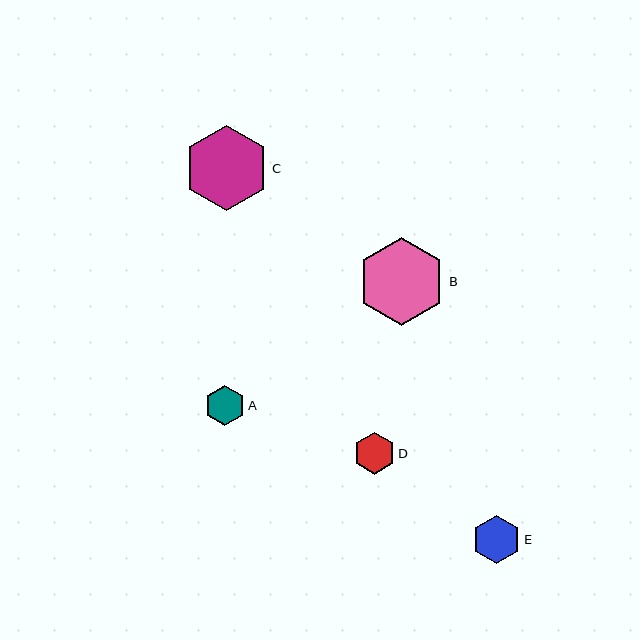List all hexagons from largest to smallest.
From largest to smallest: B, C, E, D, A.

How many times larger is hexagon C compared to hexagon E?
Hexagon C is approximately 1.8 times the size of hexagon E.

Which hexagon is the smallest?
Hexagon A is the smallest with a size of approximately 41 pixels.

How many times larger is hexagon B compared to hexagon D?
Hexagon B is approximately 2.1 times the size of hexagon D.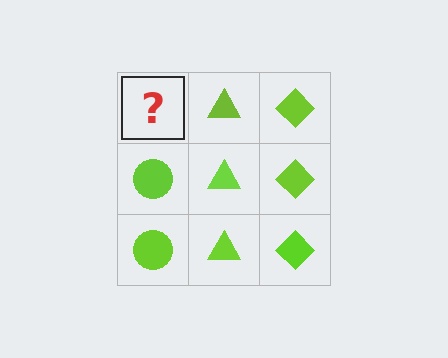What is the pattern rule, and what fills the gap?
The rule is that each column has a consistent shape. The gap should be filled with a lime circle.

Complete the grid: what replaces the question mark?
The question mark should be replaced with a lime circle.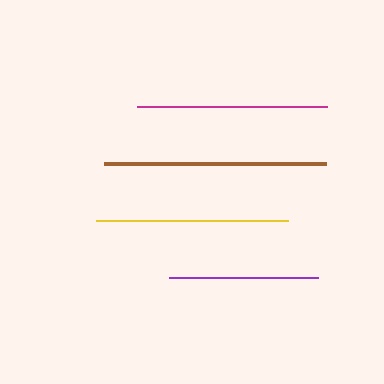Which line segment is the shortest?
The purple line is the shortest at approximately 149 pixels.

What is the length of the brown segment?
The brown segment is approximately 222 pixels long.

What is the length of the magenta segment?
The magenta segment is approximately 190 pixels long.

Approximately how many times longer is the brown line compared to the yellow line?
The brown line is approximately 1.2 times the length of the yellow line.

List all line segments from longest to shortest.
From longest to shortest: brown, yellow, magenta, purple.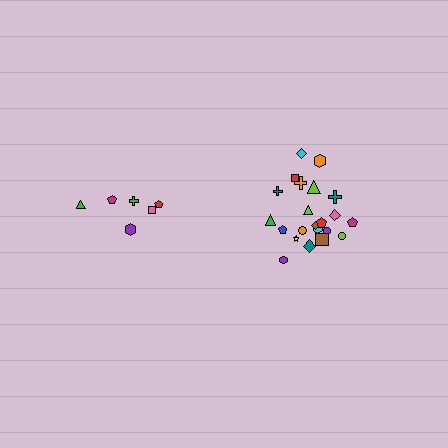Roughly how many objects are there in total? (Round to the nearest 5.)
Roughly 30 objects in total.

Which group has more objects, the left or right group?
The right group.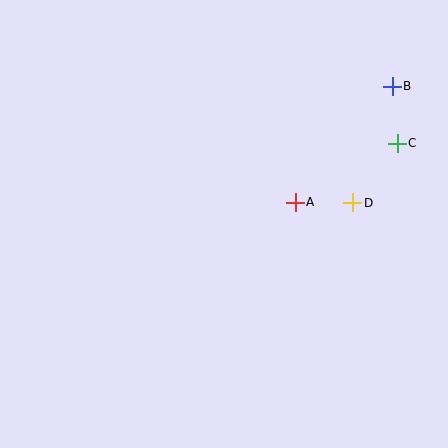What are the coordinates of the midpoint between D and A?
The midpoint between D and A is at (324, 203).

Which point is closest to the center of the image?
Point A at (295, 202) is closest to the center.